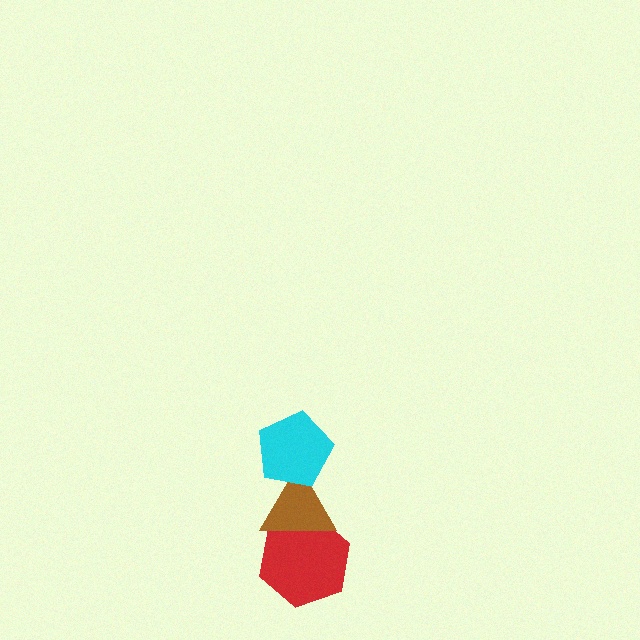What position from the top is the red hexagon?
The red hexagon is 3rd from the top.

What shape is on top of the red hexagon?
The brown triangle is on top of the red hexagon.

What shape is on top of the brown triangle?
The cyan pentagon is on top of the brown triangle.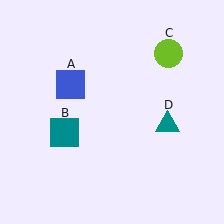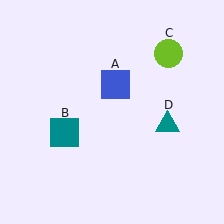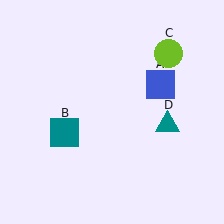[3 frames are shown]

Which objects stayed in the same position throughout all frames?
Teal square (object B) and lime circle (object C) and teal triangle (object D) remained stationary.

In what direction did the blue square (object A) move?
The blue square (object A) moved right.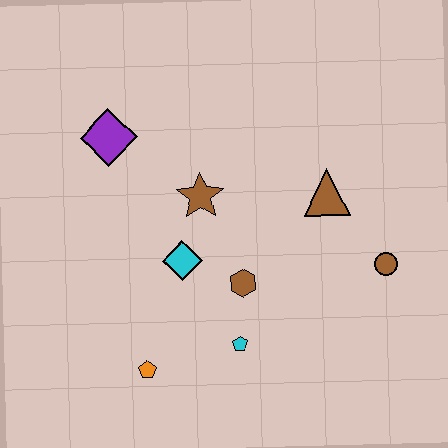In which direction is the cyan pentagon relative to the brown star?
The cyan pentagon is below the brown star.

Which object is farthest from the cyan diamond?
The brown circle is farthest from the cyan diamond.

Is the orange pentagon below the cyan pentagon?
Yes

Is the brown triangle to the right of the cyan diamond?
Yes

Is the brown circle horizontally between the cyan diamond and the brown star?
No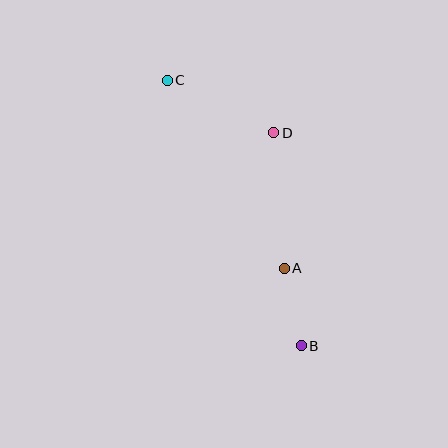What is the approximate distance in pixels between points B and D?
The distance between B and D is approximately 215 pixels.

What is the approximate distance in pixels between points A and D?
The distance between A and D is approximately 136 pixels.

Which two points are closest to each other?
Points A and B are closest to each other.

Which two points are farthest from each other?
Points B and C are farthest from each other.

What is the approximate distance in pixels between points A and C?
The distance between A and C is approximately 221 pixels.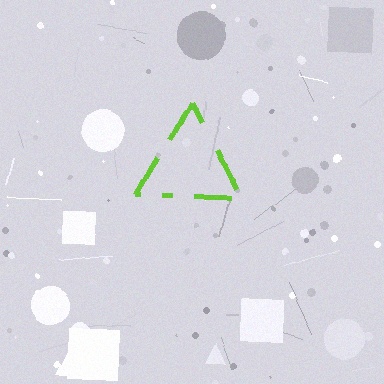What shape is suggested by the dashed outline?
The dashed outline suggests a triangle.